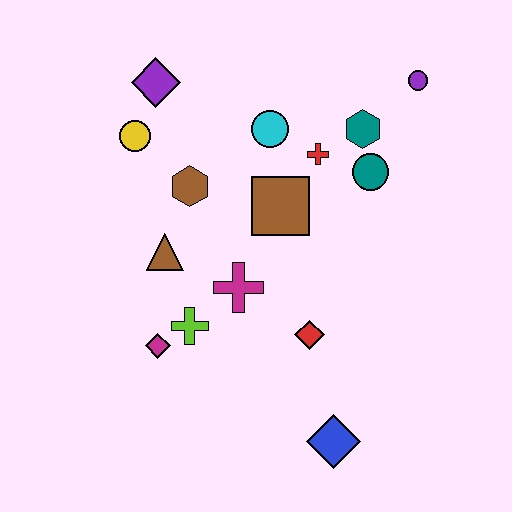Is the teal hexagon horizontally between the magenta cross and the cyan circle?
No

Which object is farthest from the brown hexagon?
The blue diamond is farthest from the brown hexagon.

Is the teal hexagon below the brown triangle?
No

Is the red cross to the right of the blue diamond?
No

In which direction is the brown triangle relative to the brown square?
The brown triangle is to the left of the brown square.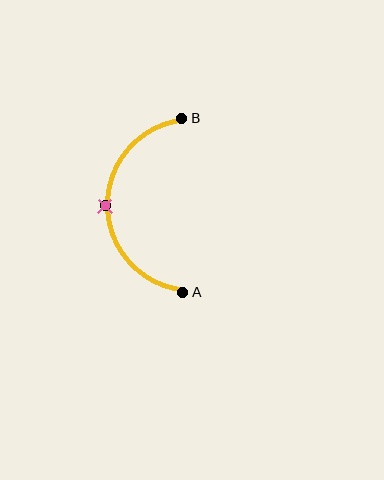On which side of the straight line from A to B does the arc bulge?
The arc bulges to the left of the straight line connecting A and B.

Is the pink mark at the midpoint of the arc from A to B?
Yes. The pink mark lies on the arc at equal arc-length from both A and B — it is the arc midpoint.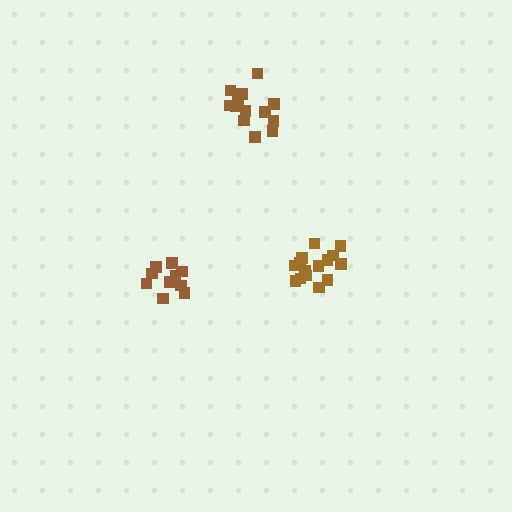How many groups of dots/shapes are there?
There are 3 groups.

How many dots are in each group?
Group 1: 14 dots, Group 2: 15 dots, Group 3: 12 dots (41 total).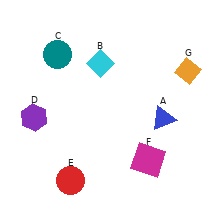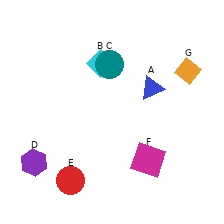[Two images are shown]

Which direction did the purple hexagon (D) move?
The purple hexagon (D) moved down.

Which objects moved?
The objects that moved are: the blue triangle (A), the teal circle (C), the purple hexagon (D).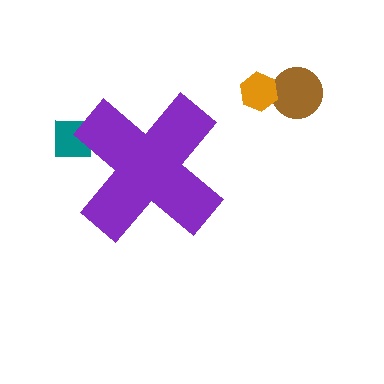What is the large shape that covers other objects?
A purple cross.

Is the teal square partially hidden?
Yes, the teal square is partially hidden behind the purple cross.